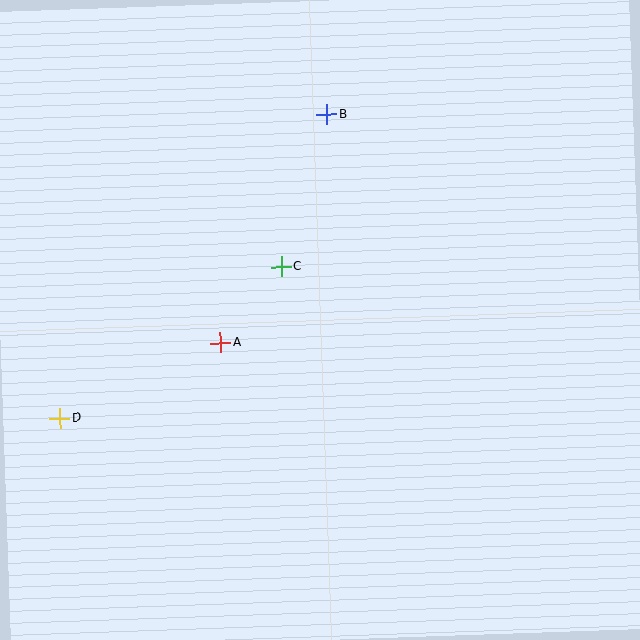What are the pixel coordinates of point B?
Point B is at (327, 114).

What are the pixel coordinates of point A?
Point A is at (221, 343).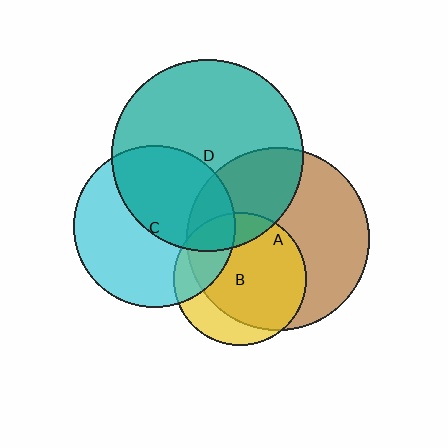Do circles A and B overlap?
Yes.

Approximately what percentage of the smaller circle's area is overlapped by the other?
Approximately 75%.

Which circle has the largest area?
Circle D (teal).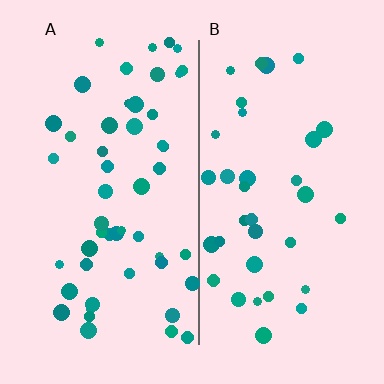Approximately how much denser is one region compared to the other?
Approximately 1.4× — region A over region B.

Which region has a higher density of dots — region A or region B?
A (the left).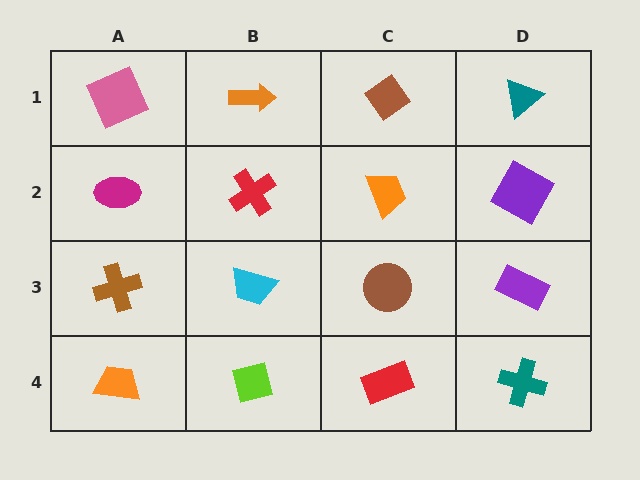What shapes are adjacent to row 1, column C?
An orange trapezoid (row 2, column C), an orange arrow (row 1, column B), a teal triangle (row 1, column D).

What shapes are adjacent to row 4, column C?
A brown circle (row 3, column C), a lime square (row 4, column B), a teal cross (row 4, column D).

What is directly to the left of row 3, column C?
A cyan trapezoid.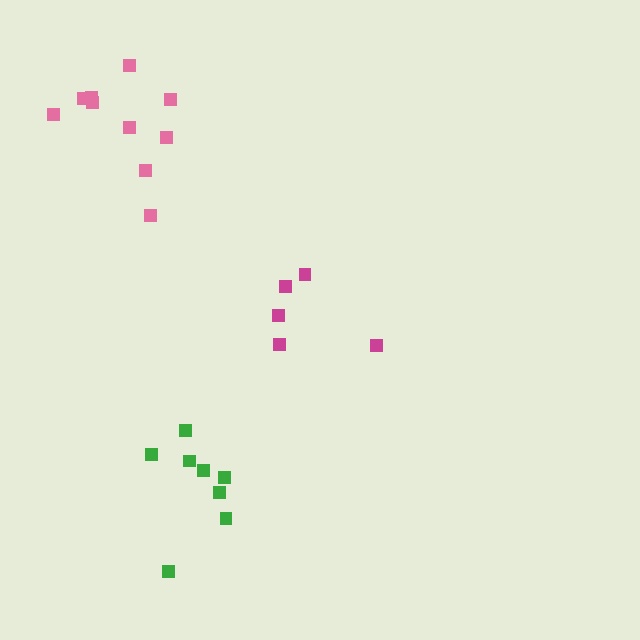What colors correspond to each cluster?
The clusters are colored: magenta, green, pink.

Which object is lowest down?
The green cluster is bottommost.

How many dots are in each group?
Group 1: 5 dots, Group 2: 8 dots, Group 3: 10 dots (23 total).